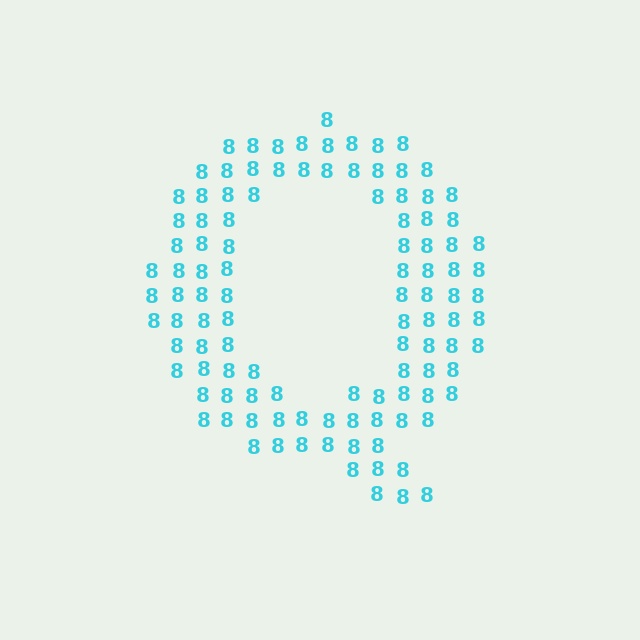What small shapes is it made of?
It is made of small digit 8's.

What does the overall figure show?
The overall figure shows the letter Q.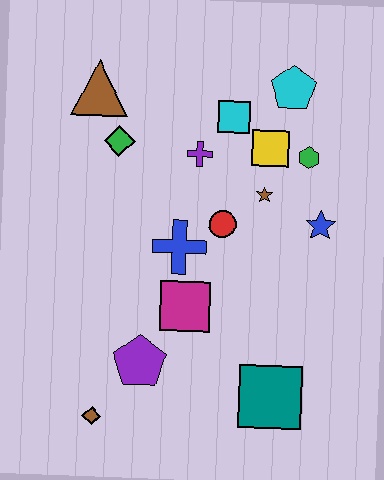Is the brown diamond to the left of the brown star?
Yes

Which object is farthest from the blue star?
The brown diamond is farthest from the blue star.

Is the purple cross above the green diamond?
No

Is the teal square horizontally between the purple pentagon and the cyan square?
No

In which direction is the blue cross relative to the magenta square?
The blue cross is above the magenta square.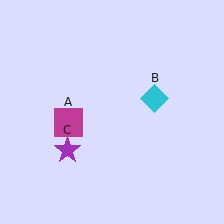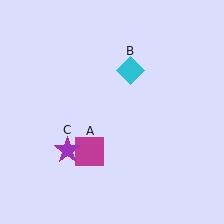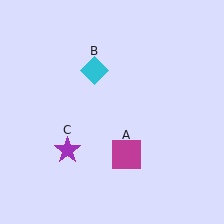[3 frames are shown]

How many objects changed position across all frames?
2 objects changed position: magenta square (object A), cyan diamond (object B).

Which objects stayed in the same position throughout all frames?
Purple star (object C) remained stationary.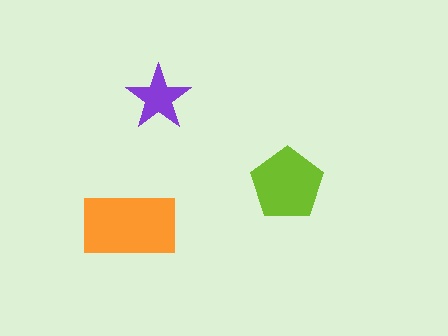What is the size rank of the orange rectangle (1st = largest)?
1st.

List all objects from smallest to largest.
The purple star, the lime pentagon, the orange rectangle.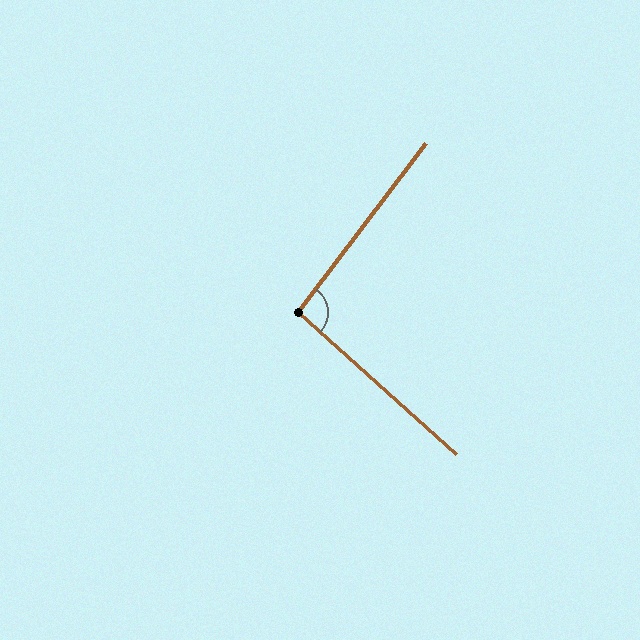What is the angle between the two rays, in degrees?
Approximately 95 degrees.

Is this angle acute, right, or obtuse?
It is obtuse.